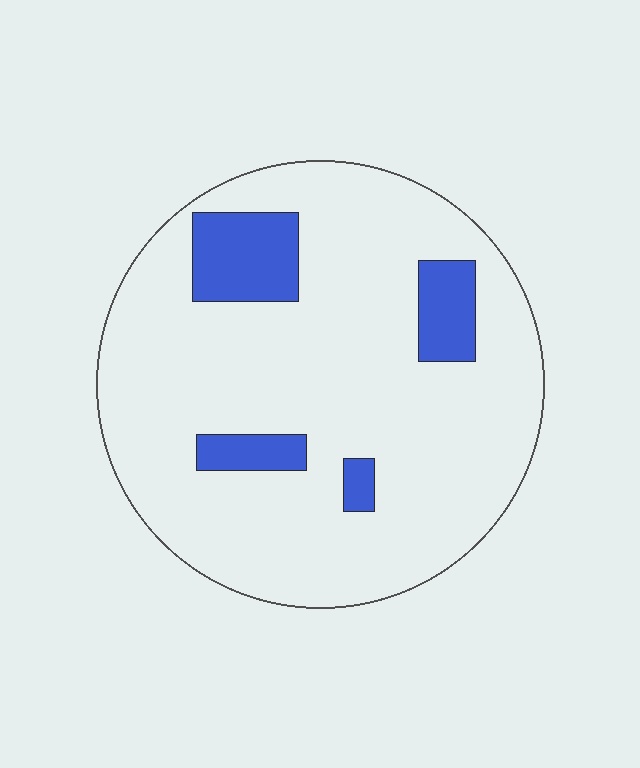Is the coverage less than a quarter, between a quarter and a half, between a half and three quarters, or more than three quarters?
Less than a quarter.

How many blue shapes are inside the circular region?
4.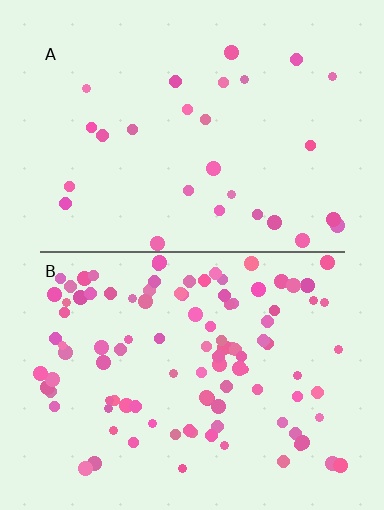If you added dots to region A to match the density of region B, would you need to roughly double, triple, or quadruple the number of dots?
Approximately quadruple.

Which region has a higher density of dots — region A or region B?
B (the bottom).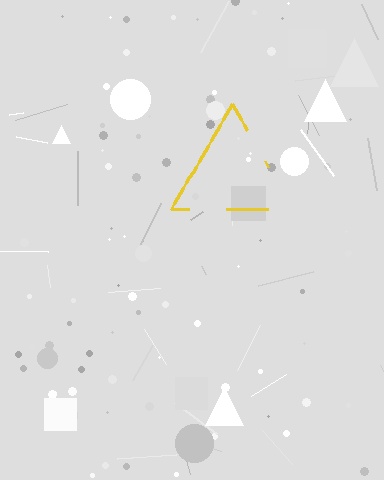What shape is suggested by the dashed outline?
The dashed outline suggests a triangle.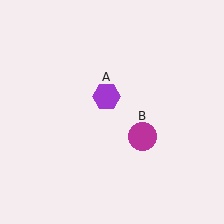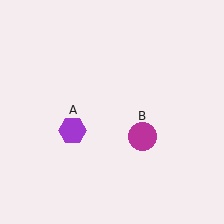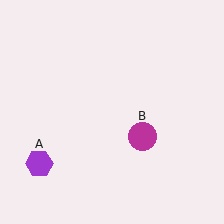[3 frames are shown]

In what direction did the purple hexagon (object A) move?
The purple hexagon (object A) moved down and to the left.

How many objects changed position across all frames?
1 object changed position: purple hexagon (object A).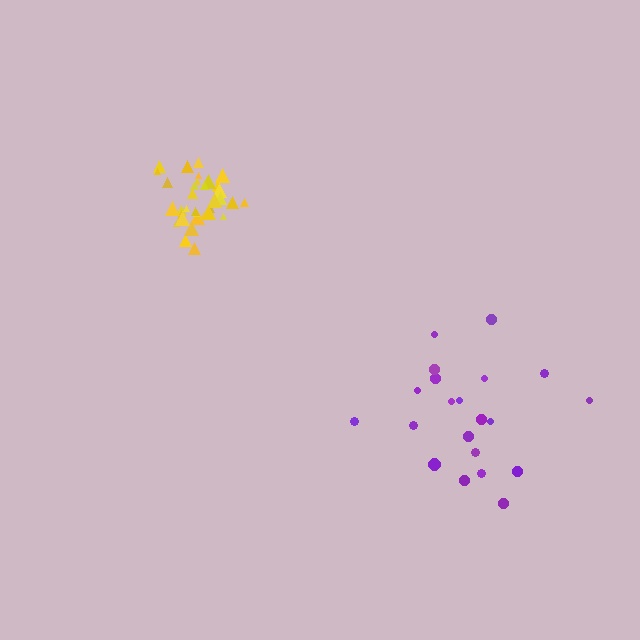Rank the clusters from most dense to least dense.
yellow, purple.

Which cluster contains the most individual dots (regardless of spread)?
Yellow (35).